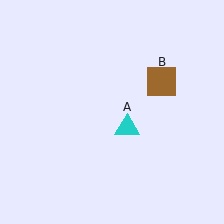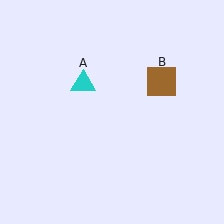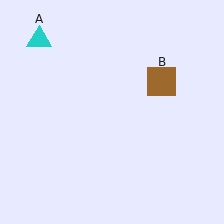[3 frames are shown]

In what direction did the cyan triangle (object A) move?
The cyan triangle (object A) moved up and to the left.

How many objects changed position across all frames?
1 object changed position: cyan triangle (object A).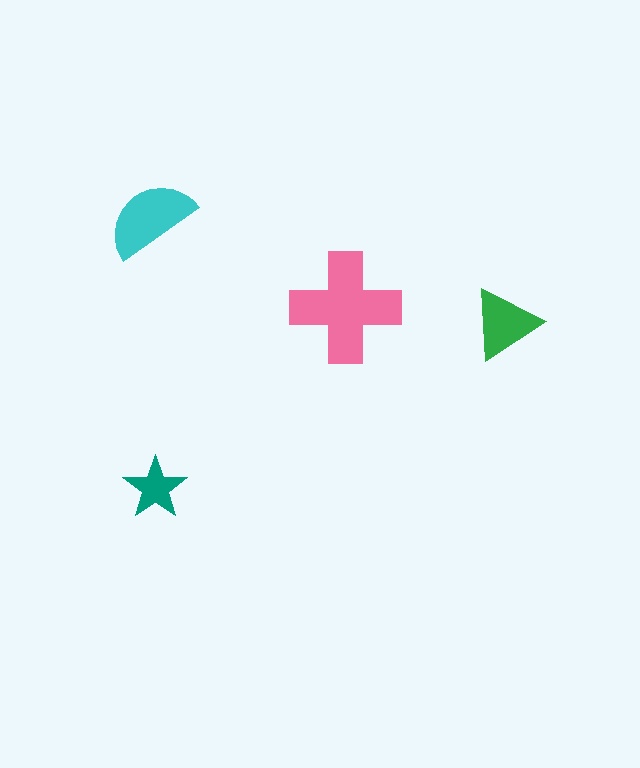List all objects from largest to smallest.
The pink cross, the cyan semicircle, the green triangle, the teal star.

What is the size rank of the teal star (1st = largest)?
4th.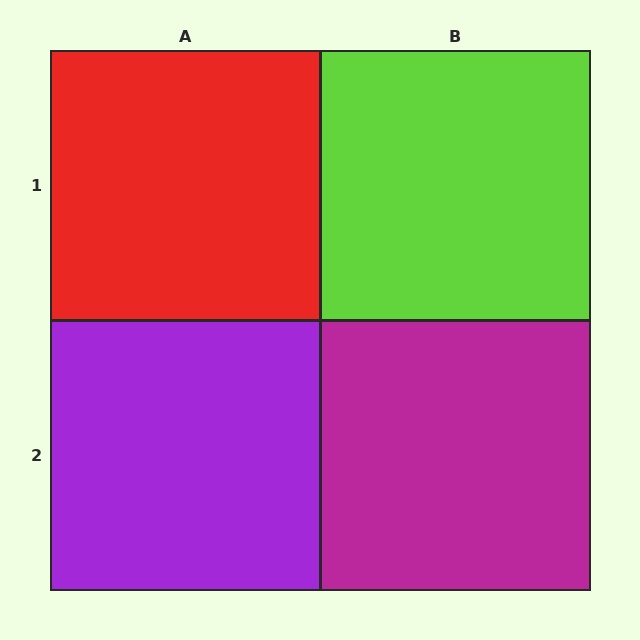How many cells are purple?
1 cell is purple.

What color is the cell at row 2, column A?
Purple.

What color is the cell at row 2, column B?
Magenta.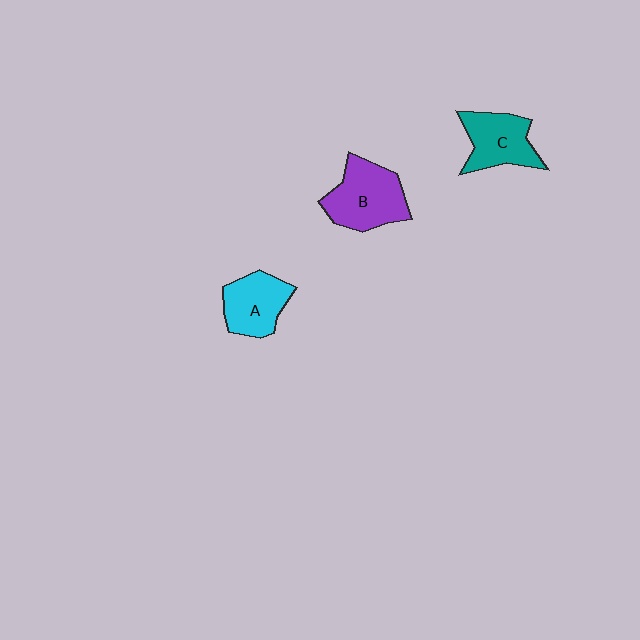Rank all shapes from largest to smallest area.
From largest to smallest: B (purple), C (teal), A (cyan).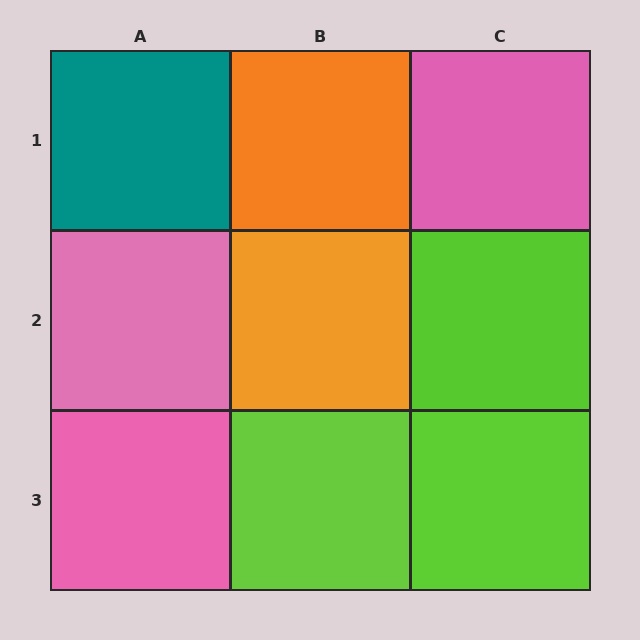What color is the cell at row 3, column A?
Pink.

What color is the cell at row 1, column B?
Orange.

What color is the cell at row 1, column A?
Teal.